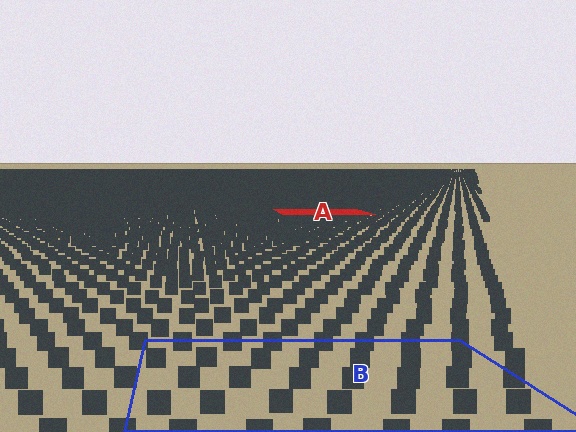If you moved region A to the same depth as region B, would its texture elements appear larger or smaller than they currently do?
They would appear larger. At a closer depth, the same texture elements are projected at a bigger on-screen size.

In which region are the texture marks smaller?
The texture marks are smaller in region A, because it is farther away.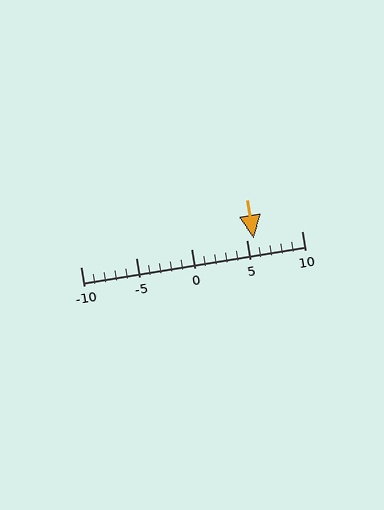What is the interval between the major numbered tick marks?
The major tick marks are spaced 5 units apart.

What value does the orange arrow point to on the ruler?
The orange arrow points to approximately 6.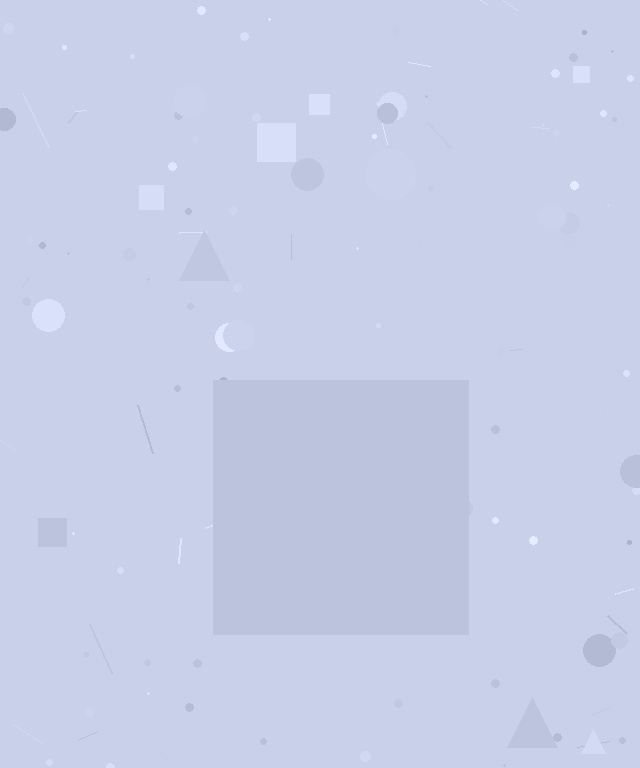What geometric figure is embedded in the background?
A square is embedded in the background.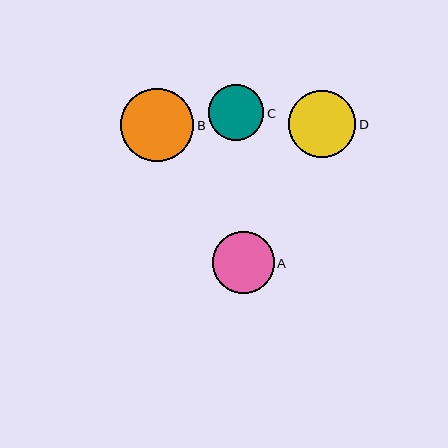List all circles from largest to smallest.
From largest to smallest: B, D, A, C.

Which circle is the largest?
Circle B is the largest with a size of approximately 73 pixels.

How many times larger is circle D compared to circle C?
Circle D is approximately 1.2 times the size of circle C.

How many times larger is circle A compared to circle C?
Circle A is approximately 1.1 times the size of circle C.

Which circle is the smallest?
Circle C is the smallest with a size of approximately 55 pixels.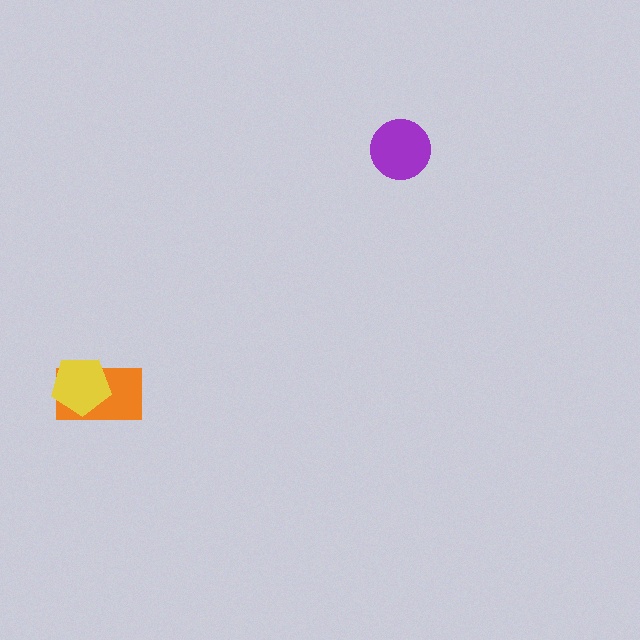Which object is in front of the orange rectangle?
The yellow pentagon is in front of the orange rectangle.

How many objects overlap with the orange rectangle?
1 object overlaps with the orange rectangle.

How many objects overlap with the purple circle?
0 objects overlap with the purple circle.